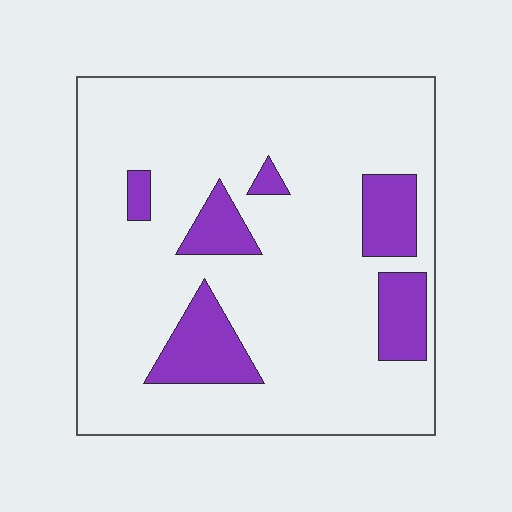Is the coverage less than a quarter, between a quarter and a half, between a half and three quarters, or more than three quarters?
Less than a quarter.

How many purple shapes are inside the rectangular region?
6.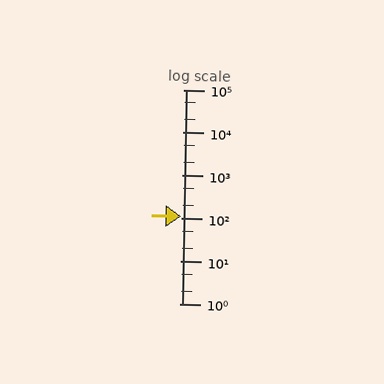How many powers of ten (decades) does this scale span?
The scale spans 5 decades, from 1 to 100000.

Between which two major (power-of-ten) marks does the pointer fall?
The pointer is between 100 and 1000.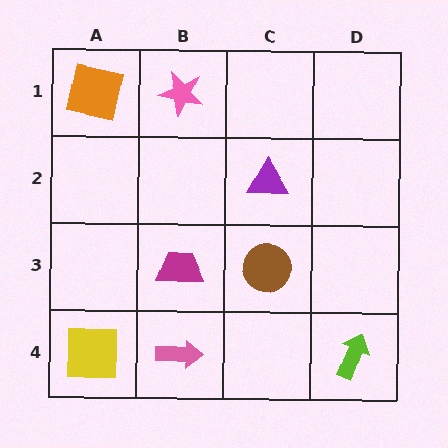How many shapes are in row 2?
1 shape.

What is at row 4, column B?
A pink arrow.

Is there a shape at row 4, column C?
No, that cell is empty.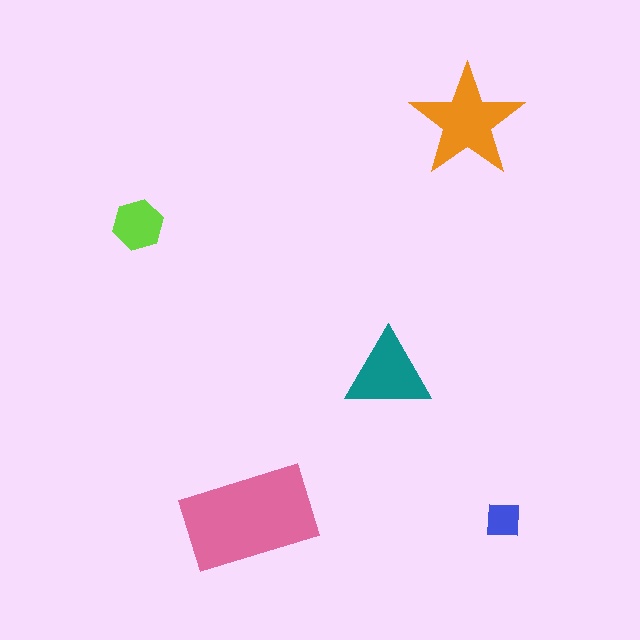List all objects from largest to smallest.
The pink rectangle, the orange star, the teal triangle, the lime hexagon, the blue square.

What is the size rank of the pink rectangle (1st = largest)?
1st.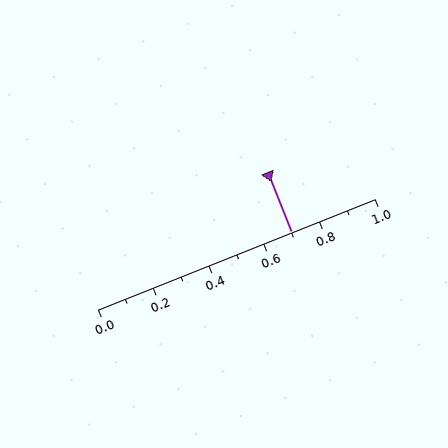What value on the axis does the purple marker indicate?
The marker indicates approximately 0.7.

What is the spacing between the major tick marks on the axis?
The major ticks are spaced 0.2 apart.